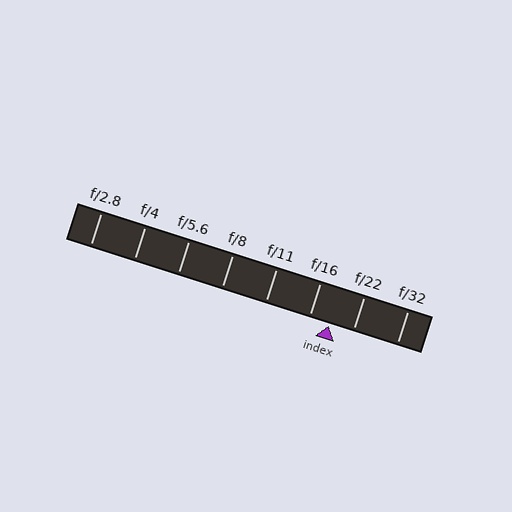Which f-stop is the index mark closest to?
The index mark is closest to f/16.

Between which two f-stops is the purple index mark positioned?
The index mark is between f/16 and f/22.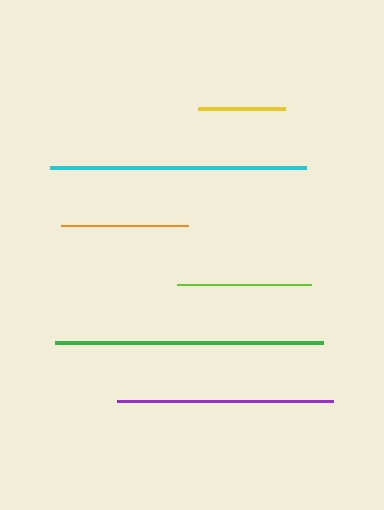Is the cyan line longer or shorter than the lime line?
The cyan line is longer than the lime line.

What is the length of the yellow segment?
The yellow segment is approximately 87 pixels long.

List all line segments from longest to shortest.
From longest to shortest: green, cyan, purple, lime, orange, yellow.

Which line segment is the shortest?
The yellow line is the shortest at approximately 87 pixels.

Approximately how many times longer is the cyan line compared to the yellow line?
The cyan line is approximately 2.9 times the length of the yellow line.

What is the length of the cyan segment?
The cyan segment is approximately 256 pixels long.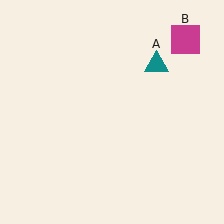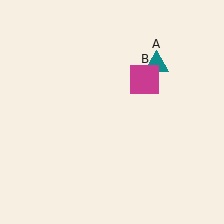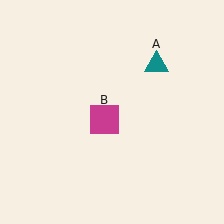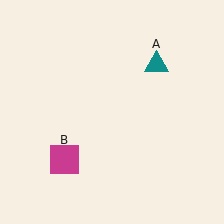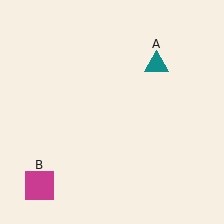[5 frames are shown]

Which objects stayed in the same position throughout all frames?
Teal triangle (object A) remained stationary.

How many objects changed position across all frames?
1 object changed position: magenta square (object B).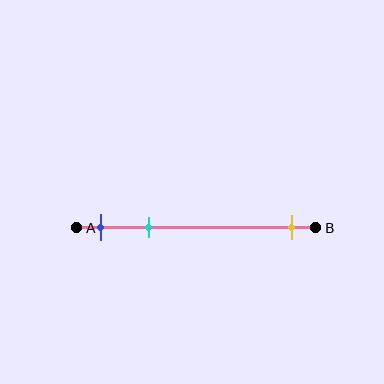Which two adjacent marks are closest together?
The blue and cyan marks are the closest adjacent pair.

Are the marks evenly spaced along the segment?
No, the marks are not evenly spaced.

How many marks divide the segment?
There are 3 marks dividing the segment.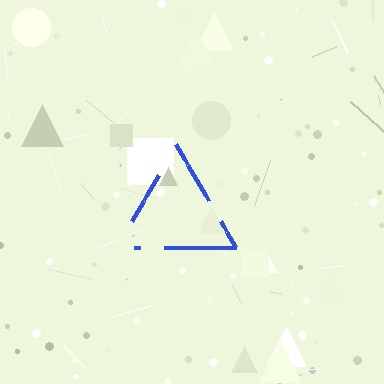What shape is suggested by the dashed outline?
The dashed outline suggests a triangle.